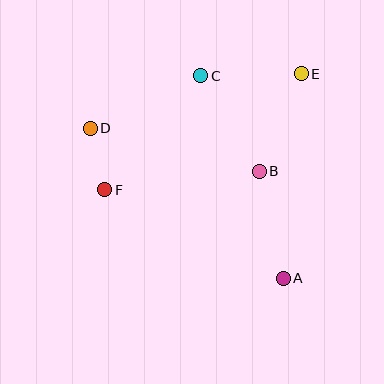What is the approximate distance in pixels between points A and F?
The distance between A and F is approximately 199 pixels.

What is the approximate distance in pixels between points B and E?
The distance between B and E is approximately 106 pixels.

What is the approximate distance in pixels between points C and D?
The distance between C and D is approximately 122 pixels.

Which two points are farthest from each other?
Points A and D are farthest from each other.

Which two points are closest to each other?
Points D and F are closest to each other.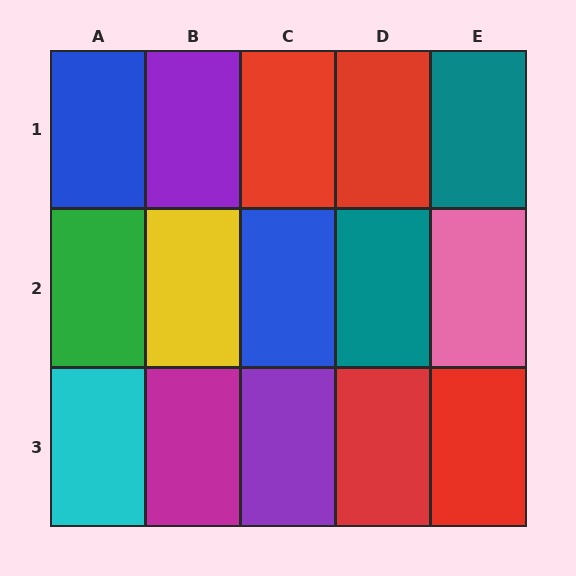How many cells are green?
1 cell is green.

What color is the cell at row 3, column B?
Magenta.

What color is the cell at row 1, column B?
Purple.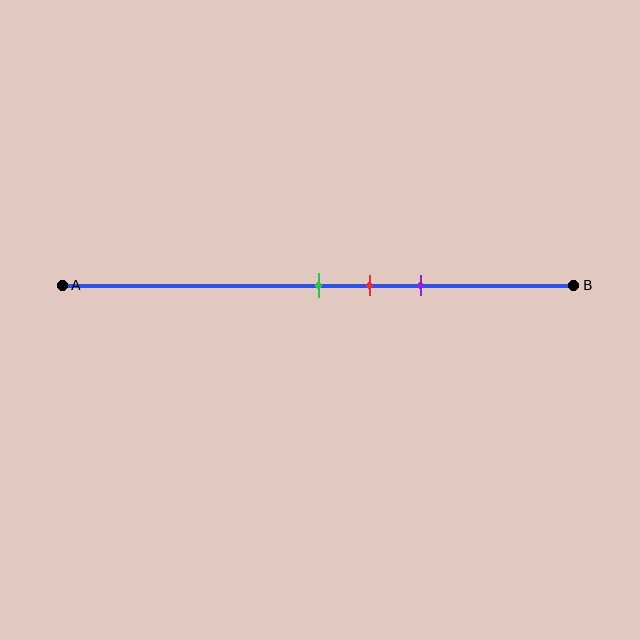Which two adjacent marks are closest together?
The green and red marks are the closest adjacent pair.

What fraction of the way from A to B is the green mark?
The green mark is approximately 50% (0.5) of the way from A to B.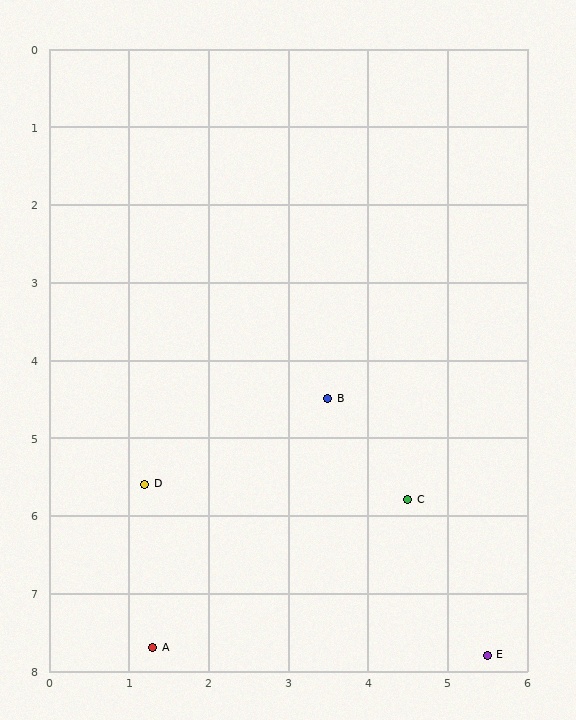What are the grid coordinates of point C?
Point C is at approximately (4.5, 5.8).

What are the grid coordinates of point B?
Point B is at approximately (3.5, 4.5).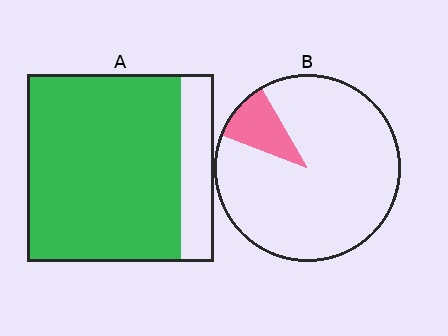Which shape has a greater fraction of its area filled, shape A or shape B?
Shape A.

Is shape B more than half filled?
No.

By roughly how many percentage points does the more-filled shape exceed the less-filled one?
By roughly 70 percentage points (A over B).